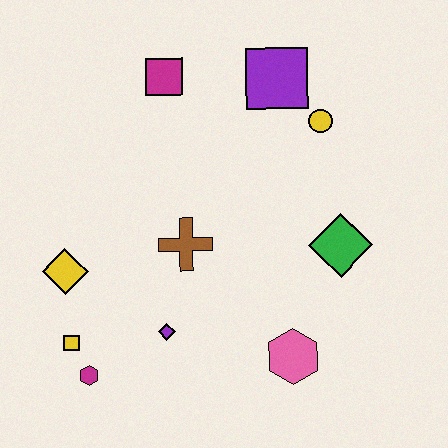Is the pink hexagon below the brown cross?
Yes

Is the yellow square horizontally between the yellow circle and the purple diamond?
No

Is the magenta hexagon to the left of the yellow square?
No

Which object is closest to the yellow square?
The magenta hexagon is closest to the yellow square.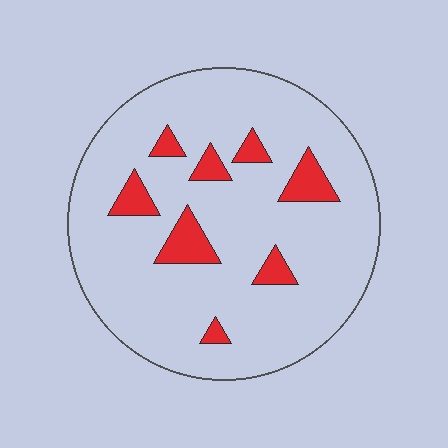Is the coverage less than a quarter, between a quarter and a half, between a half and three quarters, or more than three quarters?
Less than a quarter.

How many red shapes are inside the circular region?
8.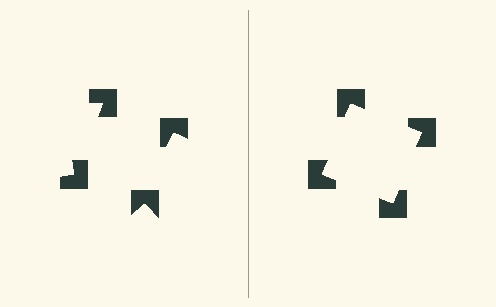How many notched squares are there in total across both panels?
8 — 4 on each side.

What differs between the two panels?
The notched squares are positioned identically on both sides; only the wedge orientations differ. On the right they align to a square; on the left they are misaligned.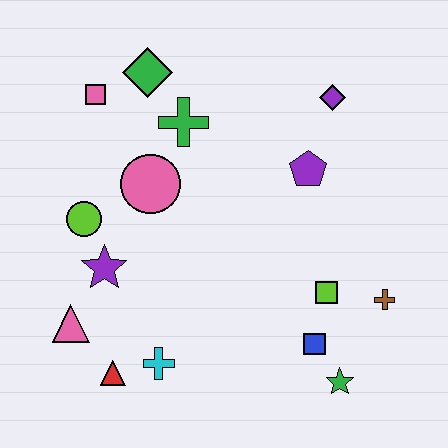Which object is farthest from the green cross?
The green star is farthest from the green cross.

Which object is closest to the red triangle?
The cyan cross is closest to the red triangle.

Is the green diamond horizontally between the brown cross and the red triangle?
Yes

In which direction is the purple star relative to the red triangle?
The purple star is above the red triangle.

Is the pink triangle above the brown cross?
No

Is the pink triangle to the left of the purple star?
Yes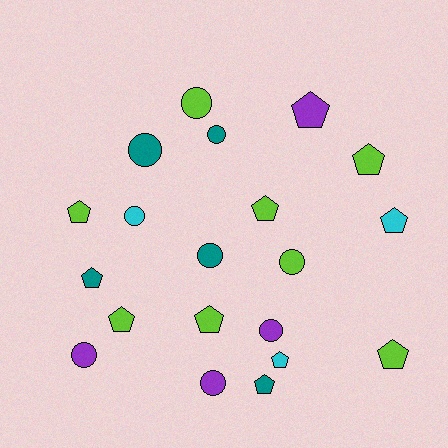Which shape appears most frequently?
Pentagon, with 11 objects.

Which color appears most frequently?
Lime, with 8 objects.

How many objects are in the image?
There are 20 objects.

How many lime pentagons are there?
There are 6 lime pentagons.